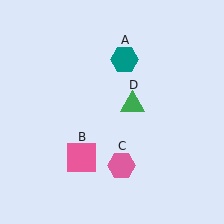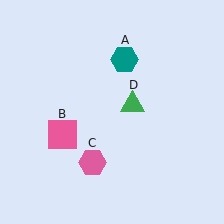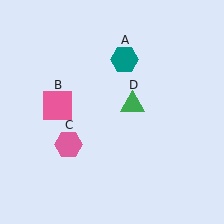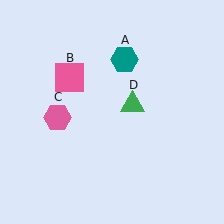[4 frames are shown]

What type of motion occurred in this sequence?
The pink square (object B), pink hexagon (object C) rotated clockwise around the center of the scene.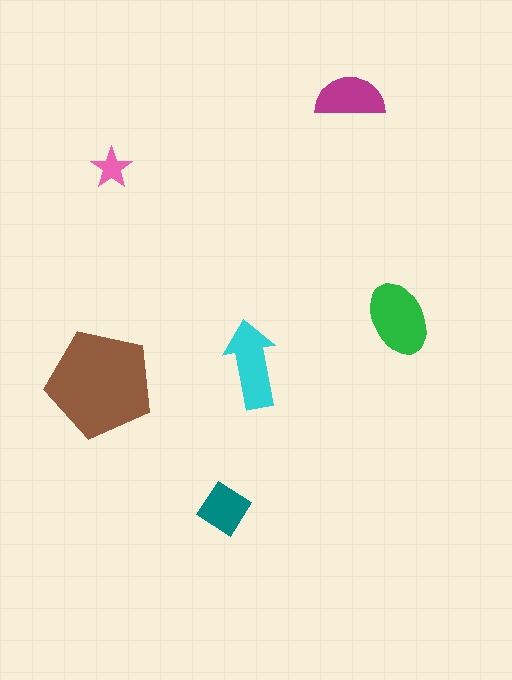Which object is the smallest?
The pink star.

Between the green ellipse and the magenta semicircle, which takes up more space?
The green ellipse.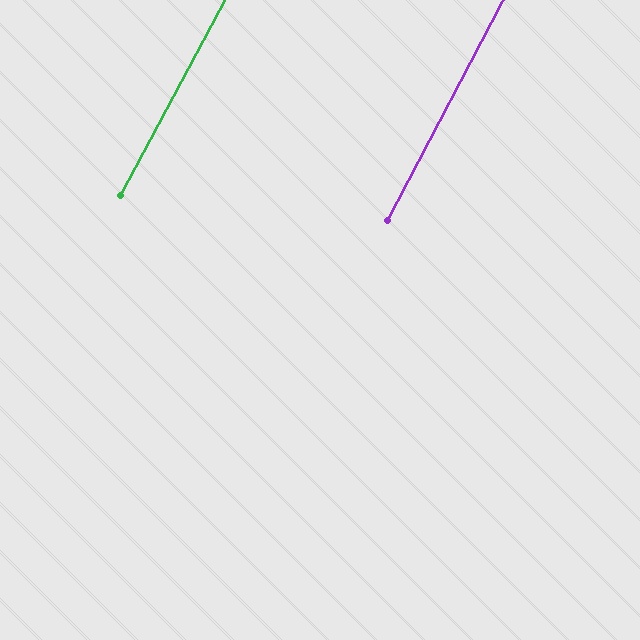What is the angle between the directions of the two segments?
Approximately 0 degrees.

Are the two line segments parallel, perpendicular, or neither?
Parallel — their directions differ by only 0.4°.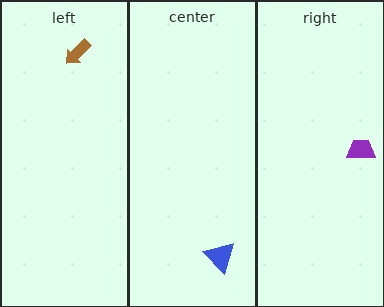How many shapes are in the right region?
1.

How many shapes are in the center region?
1.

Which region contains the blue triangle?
The center region.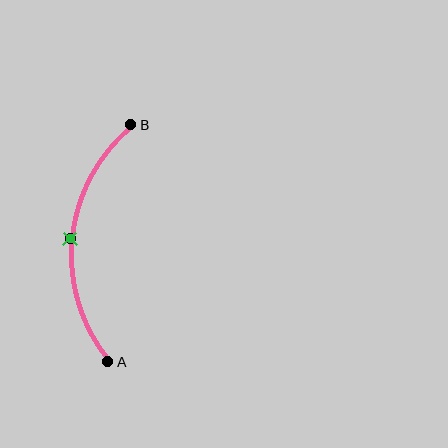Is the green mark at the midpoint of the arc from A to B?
Yes. The green mark lies on the arc at equal arc-length from both A and B — it is the arc midpoint.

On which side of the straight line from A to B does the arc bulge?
The arc bulges to the left of the straight line connecting A and B.